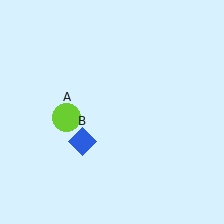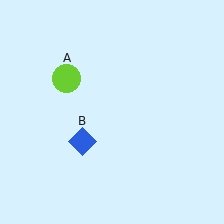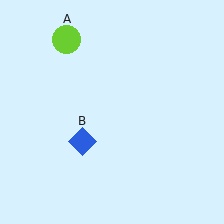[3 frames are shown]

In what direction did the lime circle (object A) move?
The lime circle (object A) moved up.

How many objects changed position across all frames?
1 object changed position: lime circle (object A).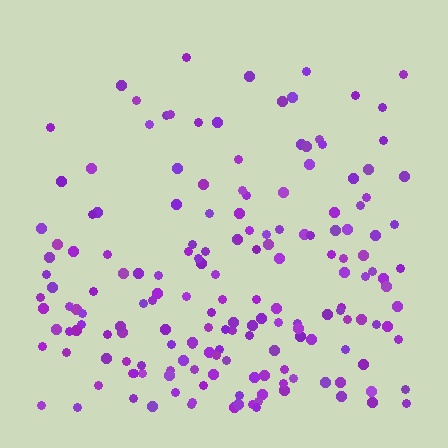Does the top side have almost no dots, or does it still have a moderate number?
Still a moderate number, just noticeably fewer than the bottom.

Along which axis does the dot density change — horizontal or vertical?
Vertical.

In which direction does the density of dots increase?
From top to bottom, with the bottom side densest.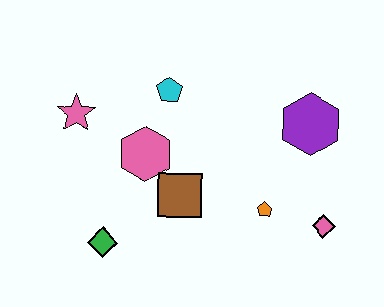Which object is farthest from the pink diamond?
The pink star is farthest from the pink diamond.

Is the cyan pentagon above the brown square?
Yes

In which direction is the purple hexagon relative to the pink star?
The purple hexagon is to the right of the pink star.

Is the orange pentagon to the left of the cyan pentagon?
No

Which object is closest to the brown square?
The pink hexagon is closest to the brown square.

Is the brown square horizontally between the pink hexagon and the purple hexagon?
Yes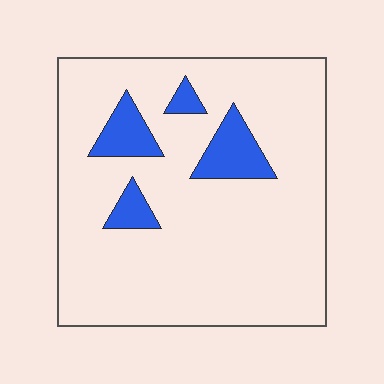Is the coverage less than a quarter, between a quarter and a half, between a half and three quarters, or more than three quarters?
Less than a quarter.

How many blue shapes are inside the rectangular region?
4.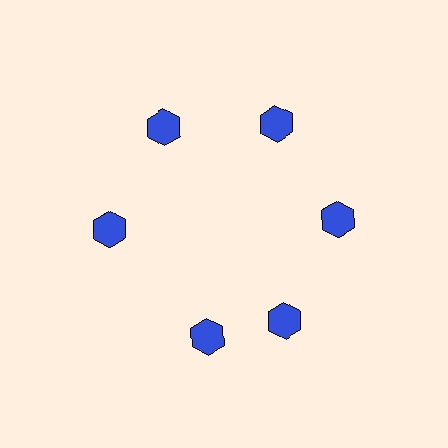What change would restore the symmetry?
The symmetry would be restored by rotating it back into even spacing with its neighbors so that all 6 hexagons sit at equal angles and equal distance from the center.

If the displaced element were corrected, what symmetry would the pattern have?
It would have 6-fold rotational symmetry — the pattern would map onto itself every 60 degrees.